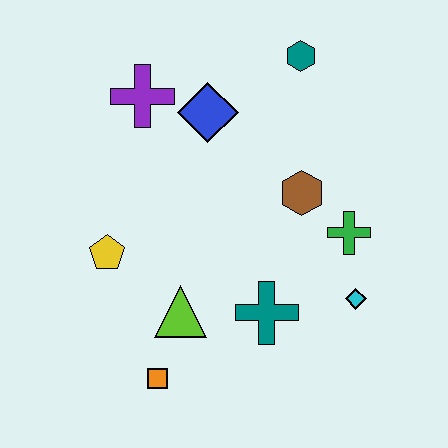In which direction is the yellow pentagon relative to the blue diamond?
The yellow pentagon is below the blue diamond.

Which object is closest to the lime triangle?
The orange square is closest to the lime triangle.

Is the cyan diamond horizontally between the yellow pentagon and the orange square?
No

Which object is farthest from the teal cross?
The teal hexagon is farthest from the teal cross.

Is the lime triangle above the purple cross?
No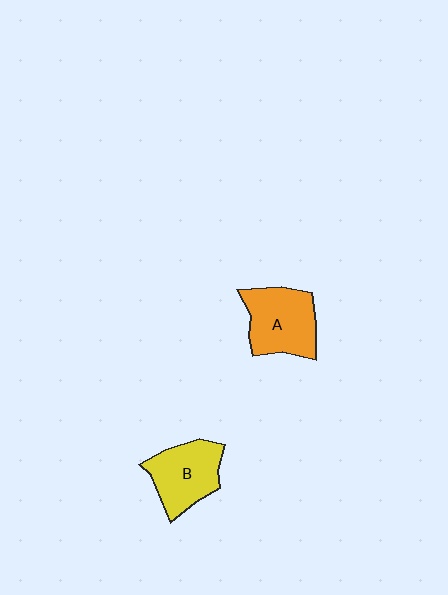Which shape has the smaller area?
Shape B (yellow).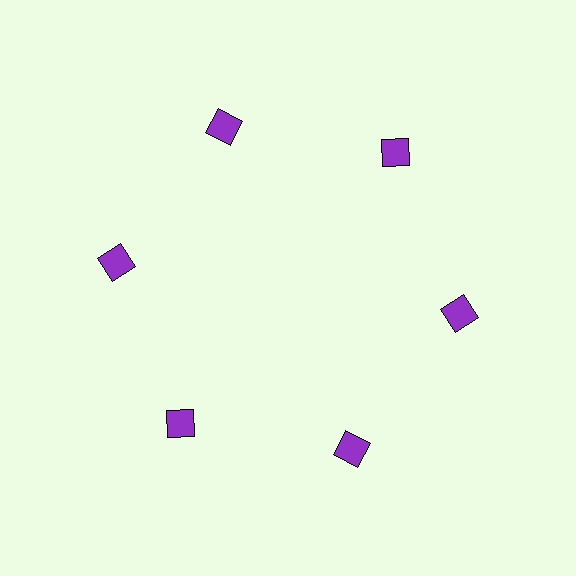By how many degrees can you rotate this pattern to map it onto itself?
The pattern maps onto itself every 60 degrees of rotation.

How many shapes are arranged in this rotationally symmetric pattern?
There are 6 shapes, arranged in 6 groups of 1.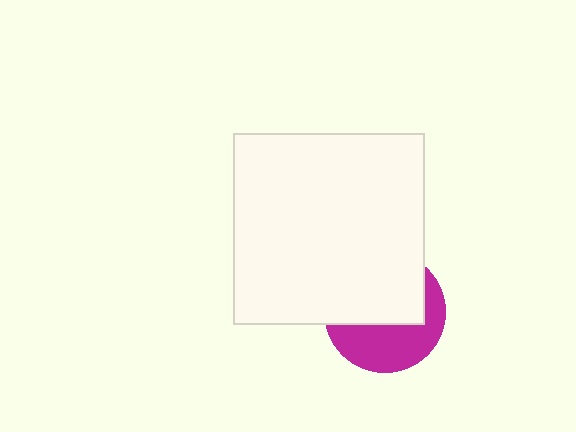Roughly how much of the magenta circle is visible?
A small part of it is visible (roughly 44%).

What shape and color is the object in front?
The object in front is a white square.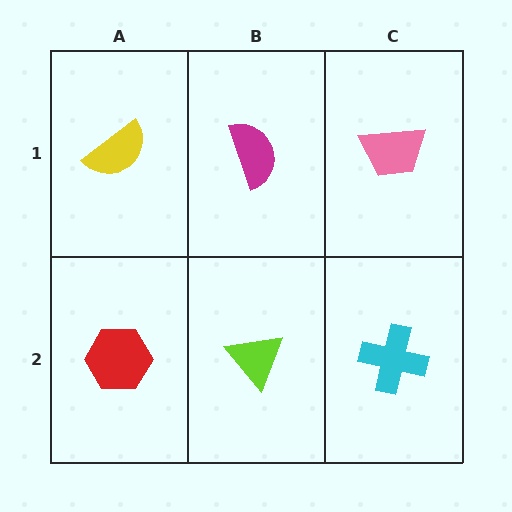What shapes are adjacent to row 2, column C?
A pink trapezoid (row 1, column C), a lime triangle (row 2, column B).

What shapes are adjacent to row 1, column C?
A cyan cross (row 2, column C), a magenta semicircle (row 1, column B).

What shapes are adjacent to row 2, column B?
A magenta semicircle (row 1, column B), a red hexagon (row 2, column A), a cyan cross (row 2, column C).